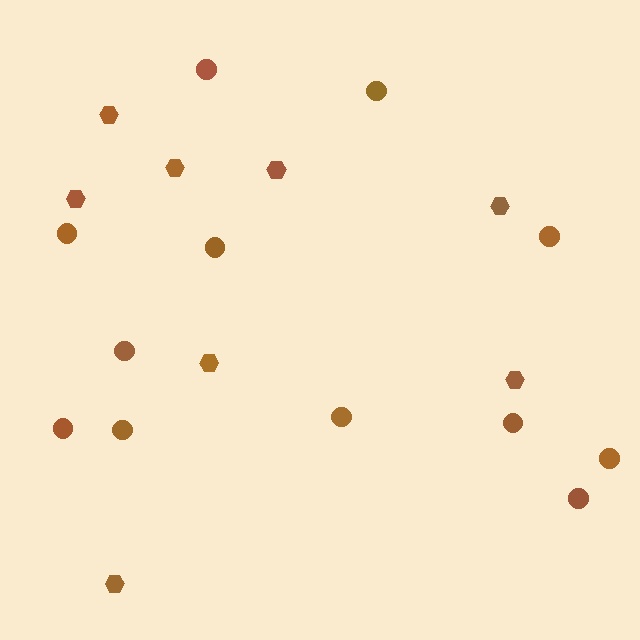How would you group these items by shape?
There are 2 groups: one group of circles (12) and one group of hexagons (8).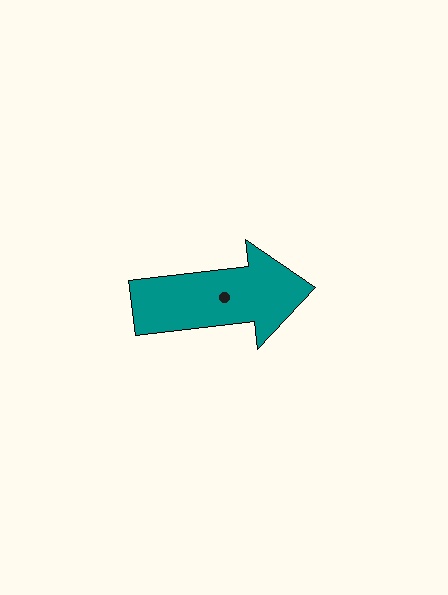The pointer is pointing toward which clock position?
Roughly 3 o'clock.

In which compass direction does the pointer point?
East.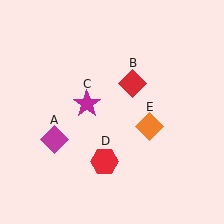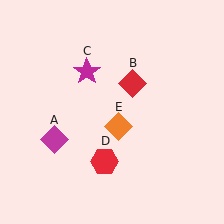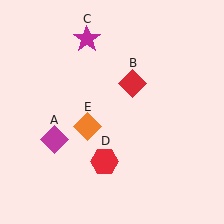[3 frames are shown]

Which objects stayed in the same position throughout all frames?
Magenta diamond (object A) and red diamond (object B) and red hexagon (object D) remained stationary.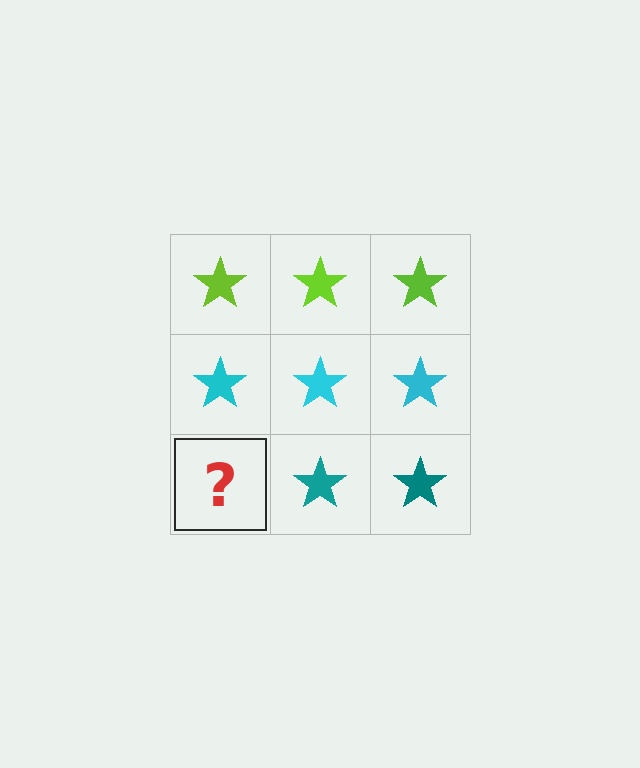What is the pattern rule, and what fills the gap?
The rule is that each row has a consistent color. The gap should be filled with a teal star.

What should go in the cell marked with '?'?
The missing cell should contain a teal star.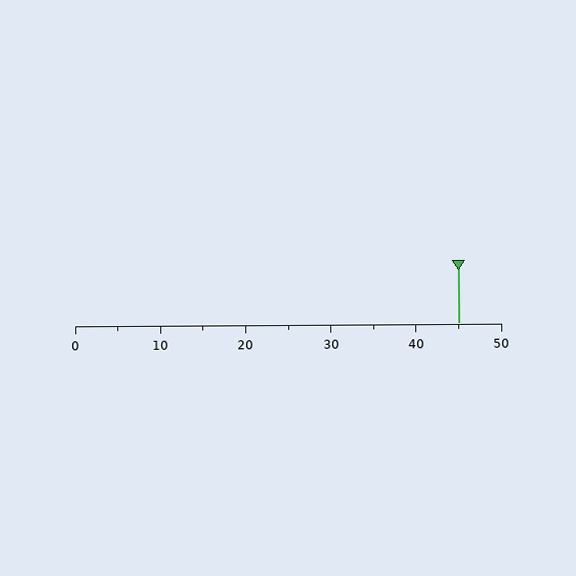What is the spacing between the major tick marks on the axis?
The major ticks are spaced 10 apart.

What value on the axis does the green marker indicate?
The marker indicates approximately 45.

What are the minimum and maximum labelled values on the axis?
The axis runs from 0 to 50.